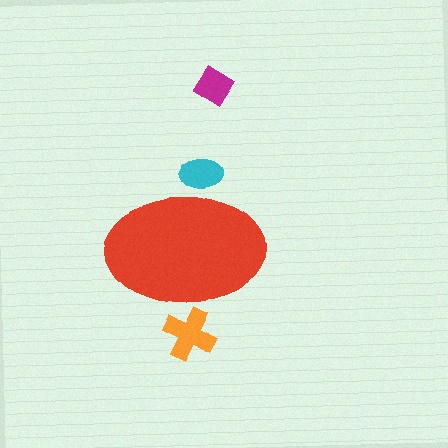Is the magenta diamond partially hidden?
No, the magenta diamond is fully visible.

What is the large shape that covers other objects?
A red ellipse.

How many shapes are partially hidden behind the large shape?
2 shapes are partially hidden.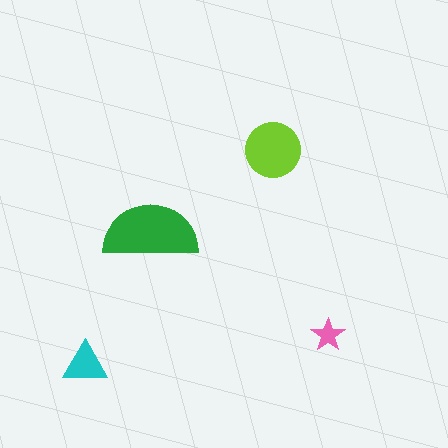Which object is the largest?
The green semicircle.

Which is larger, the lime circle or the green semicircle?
The green semicircle.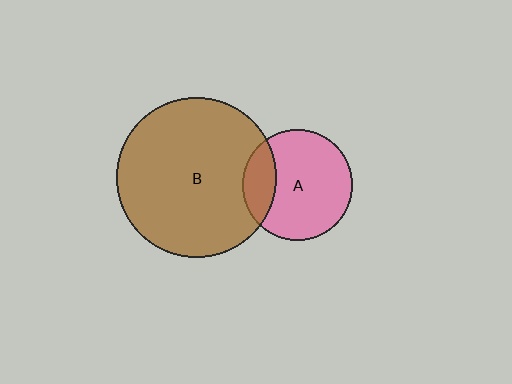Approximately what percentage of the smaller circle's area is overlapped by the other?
Approximately 20%.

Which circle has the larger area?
Circle B (brown).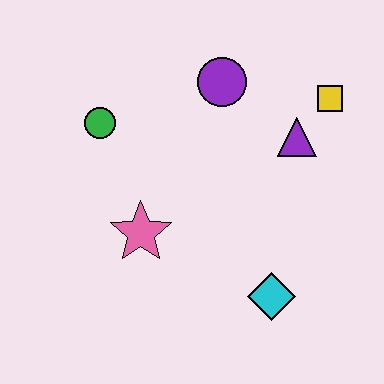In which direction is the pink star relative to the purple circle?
The pink star is below the purple circle.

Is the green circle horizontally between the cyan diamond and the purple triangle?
No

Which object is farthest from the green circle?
The cyan diamond is farthest from the green circle.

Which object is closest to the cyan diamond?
The pink star is closest to the cyan diamond.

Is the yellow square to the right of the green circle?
Yes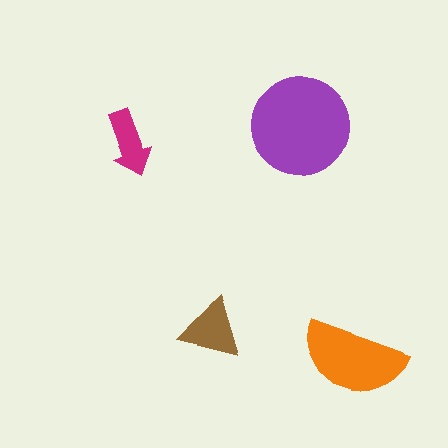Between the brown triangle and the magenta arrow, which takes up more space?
The brown triangle.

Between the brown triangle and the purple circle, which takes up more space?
The purple circle.